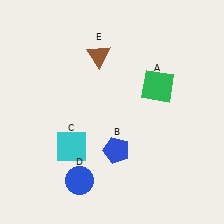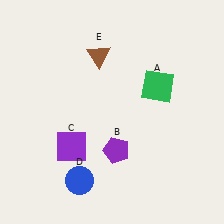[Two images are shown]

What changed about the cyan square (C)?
In Image 1, C is cyan. In Image 2, it changed to purple.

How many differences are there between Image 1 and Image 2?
There are 2 differences between the two images.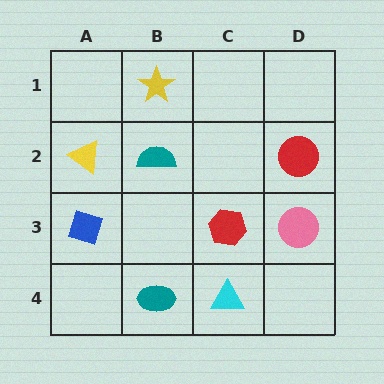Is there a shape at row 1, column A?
No, that cell is empty.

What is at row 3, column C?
A red hexagon.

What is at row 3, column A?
A blue diamond.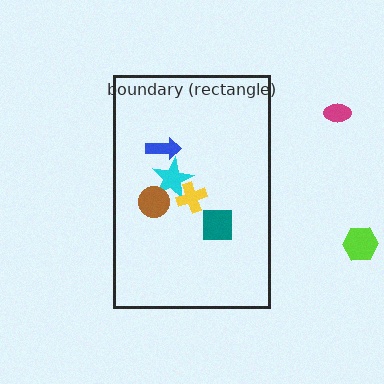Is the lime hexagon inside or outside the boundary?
Outside.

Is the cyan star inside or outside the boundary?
Inside.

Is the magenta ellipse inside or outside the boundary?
Outside.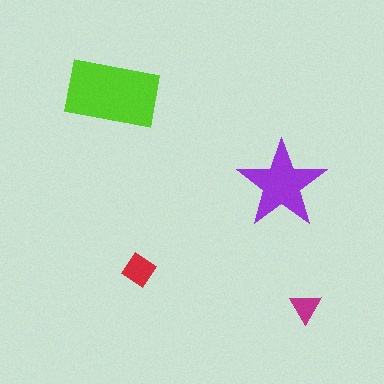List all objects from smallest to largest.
The magenta triangle, the red diamond, the purple star, the lime rectangle.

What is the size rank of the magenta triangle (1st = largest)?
4th.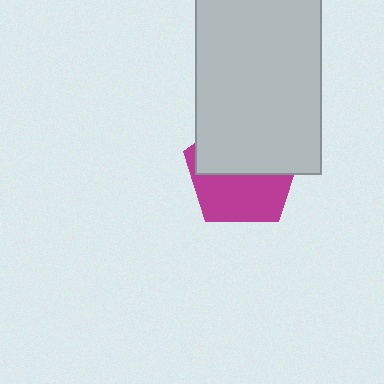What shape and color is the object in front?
The object in front is a light gray rectangle.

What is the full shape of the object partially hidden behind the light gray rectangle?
The partially hidden object is a magenta pentagon.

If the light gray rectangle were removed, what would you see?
You would see the complete magenta pentagon.